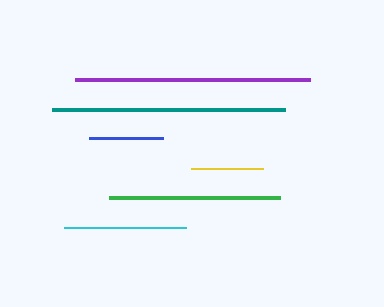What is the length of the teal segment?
The teal segment is approximately 233 pixels long.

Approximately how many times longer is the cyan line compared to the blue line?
The cyan line is approximately 1.6 times the length of the blue line.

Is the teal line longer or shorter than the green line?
The teal line is longer than the green line.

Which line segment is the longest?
The purple line is the longest at approximately 234 pixels.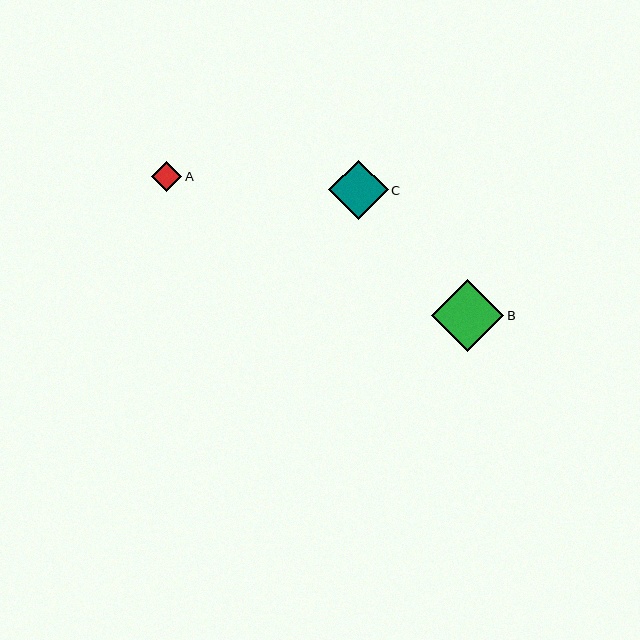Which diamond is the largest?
Diamond B is the largest with a size of approximately 72 pixels.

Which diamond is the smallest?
Diamond A is the smallest with a size of approximately 31 pixels.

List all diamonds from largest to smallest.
From largest to smallest: B, C, A.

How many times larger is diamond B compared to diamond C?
Diamond B is approximately 1.2 times the size of diamond C.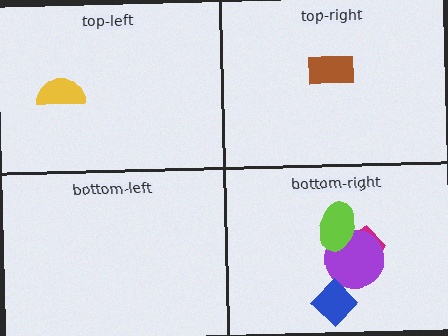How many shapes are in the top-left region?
1.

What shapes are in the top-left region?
The yellow semicircle.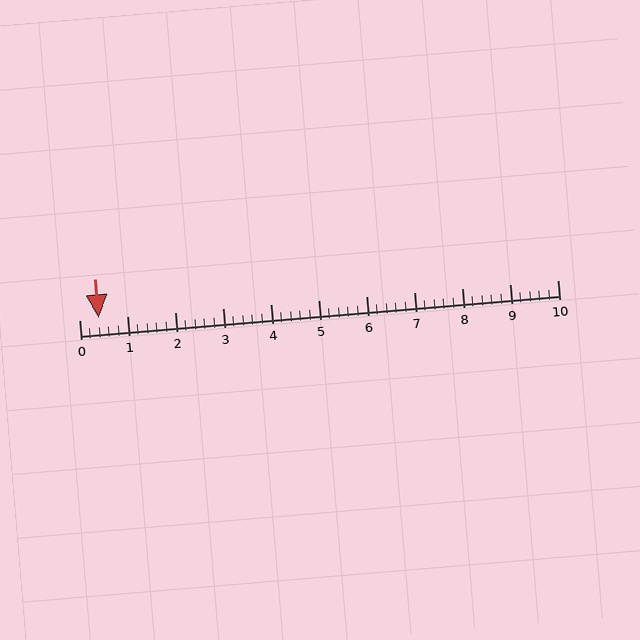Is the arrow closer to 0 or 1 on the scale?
The arrow is closer to 0.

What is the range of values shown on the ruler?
The ruler shows values from 0 to 10.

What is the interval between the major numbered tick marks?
The major tick marks are spaced 1 units apart.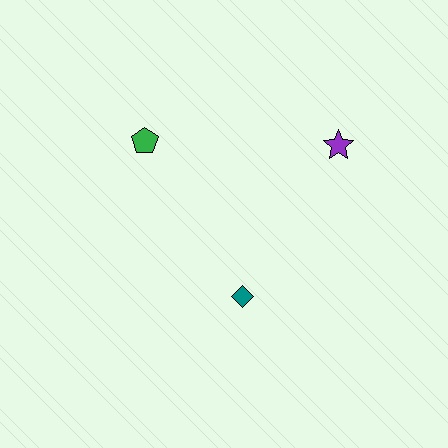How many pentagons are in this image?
There is 1 pentagon.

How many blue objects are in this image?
There are no blue objects.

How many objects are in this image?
There are 3 objects.